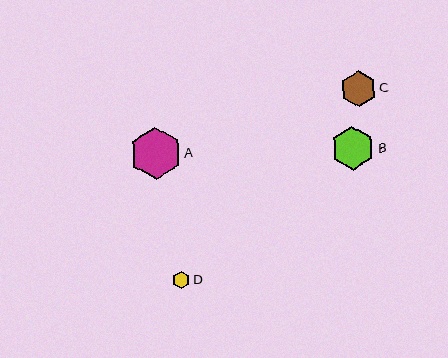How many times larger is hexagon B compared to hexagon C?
Hexagon B is approximately 1.2 times the size of hexagon C.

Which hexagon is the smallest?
Hexagon D is the smallest with a size of approximately 18 pixels.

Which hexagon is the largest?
Hexagon A is the largest with a size of approximately 52 pixels.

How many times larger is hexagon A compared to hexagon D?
Hexagon A is approximately 2.9 times the size of hexagon D.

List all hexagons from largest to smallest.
From largest to smallest: A, B, C, D.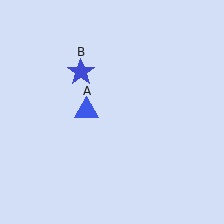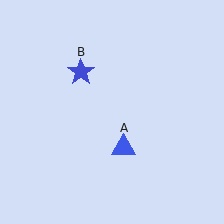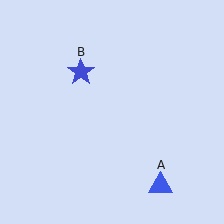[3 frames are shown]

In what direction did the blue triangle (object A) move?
The blue triangle (object A) moved down and to the right.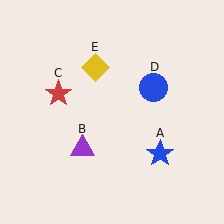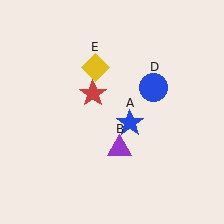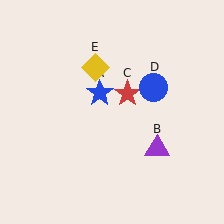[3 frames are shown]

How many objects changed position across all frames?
3 objects changed position: blue star (object A), purple triangle (object B), red star (object C).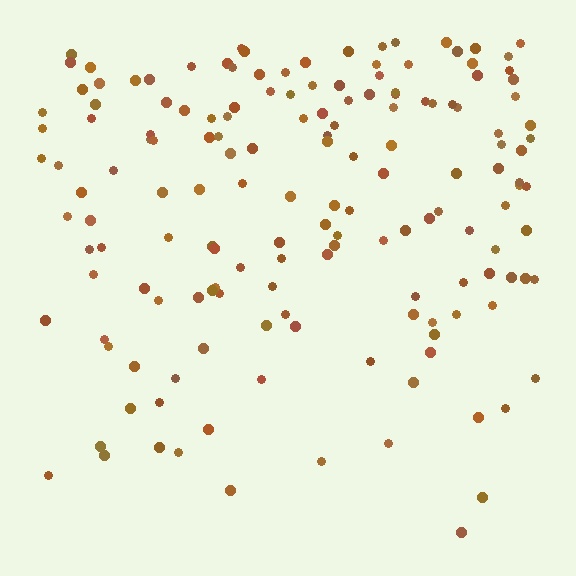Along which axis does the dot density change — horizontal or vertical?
Vertical.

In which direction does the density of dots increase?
From bottom to top, with the top side densest.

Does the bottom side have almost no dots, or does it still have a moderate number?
Still a moderate number, just noticeably fewer than the top.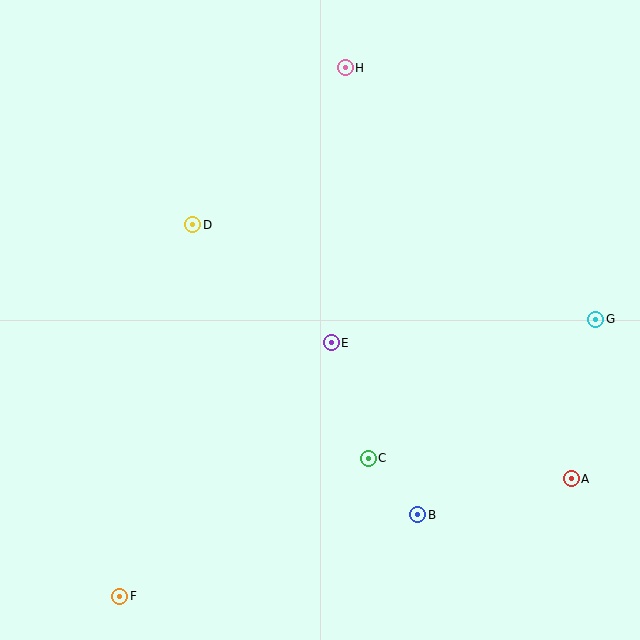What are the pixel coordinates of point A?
Point A is at (571, 479).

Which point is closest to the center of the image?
Point E at (331, 343) is closest to the center.